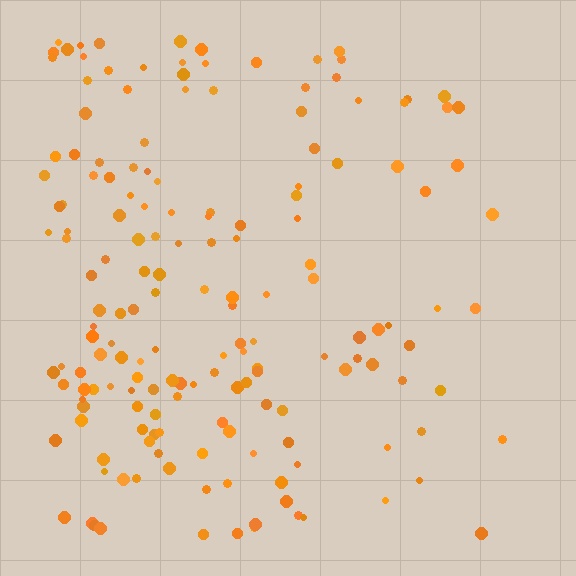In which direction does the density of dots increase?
From right to left, with the left side densest.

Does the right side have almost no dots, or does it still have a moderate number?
Still a moderate number, just noticeably fewer than the left.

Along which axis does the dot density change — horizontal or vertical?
Horizontal.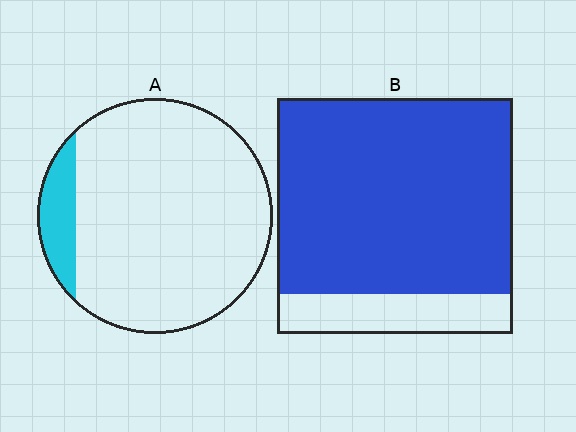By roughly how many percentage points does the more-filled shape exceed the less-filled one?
By roughly 70 percentage points (B over A).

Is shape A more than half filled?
No.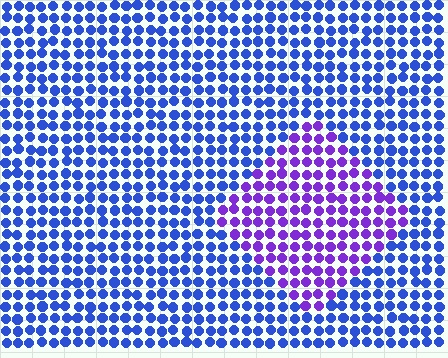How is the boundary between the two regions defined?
The boundary is defined purely by a slight shift in hue (about 43 degrees). Spacing, size, and orientation are identical on both sides.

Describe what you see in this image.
The image is filled with small blue elements in a uniform arrangement. A diamond-shaped region is visible where the elements are tinted to a slightly different hue, forming a subtle color boundary.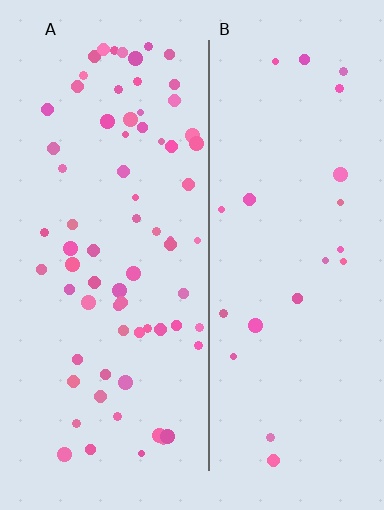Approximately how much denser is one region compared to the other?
Approximately 3.1× — region A over region B.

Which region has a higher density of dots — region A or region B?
A (the left).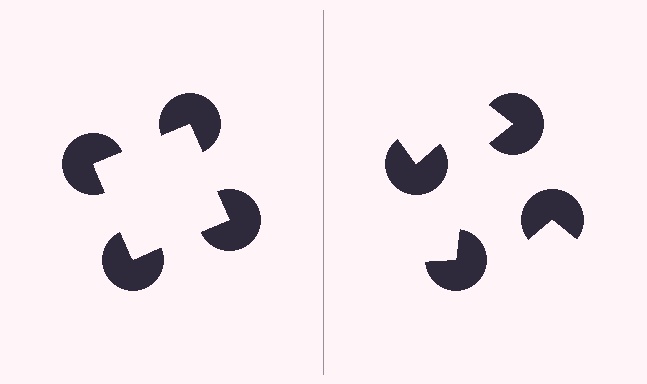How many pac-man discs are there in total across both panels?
8 — 4 on each side.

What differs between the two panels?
The pac-man discs are positioned identically on both sides; only the wedge orientations differ. On the left they align to a square; on the right they are misaligned.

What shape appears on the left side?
An illusory square.